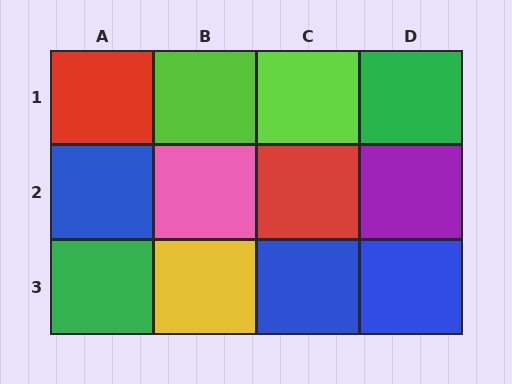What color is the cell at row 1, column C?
Lime.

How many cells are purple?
1 cell is purple.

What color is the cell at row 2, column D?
Purple.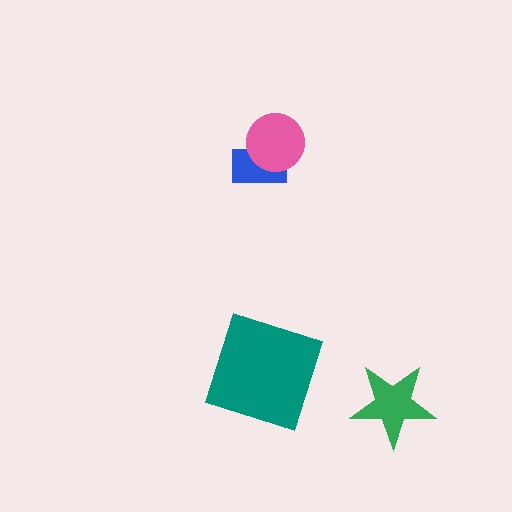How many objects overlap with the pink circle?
1 object overlaps with the pink circle.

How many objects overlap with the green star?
0 objects overlap with the green star.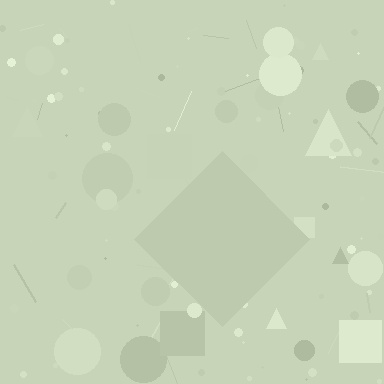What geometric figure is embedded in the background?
A diamond is embedded in the background.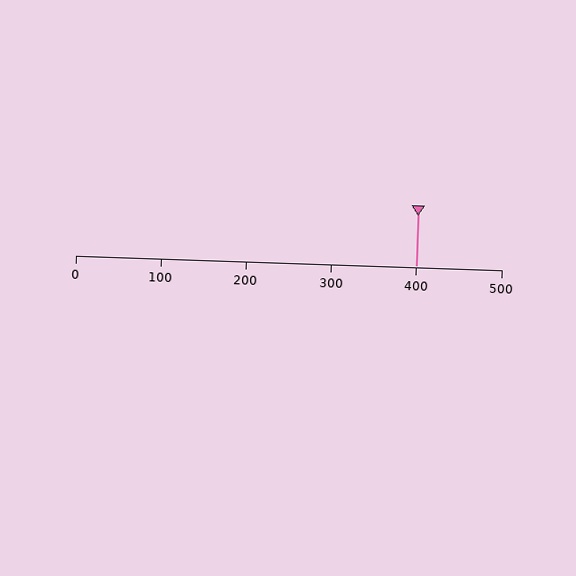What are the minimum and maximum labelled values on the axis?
The axis runs from 0 to 500.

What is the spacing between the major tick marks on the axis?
The major ticks are spaced 100 apart.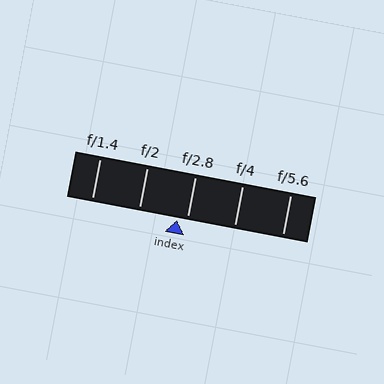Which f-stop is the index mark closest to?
The index mark is closest to f/2.8.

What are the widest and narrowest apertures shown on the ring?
The widest aperture shown is f/1.4 and the narrowest is f/5.6.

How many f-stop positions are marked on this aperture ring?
There are 5 f-stop positions marked.